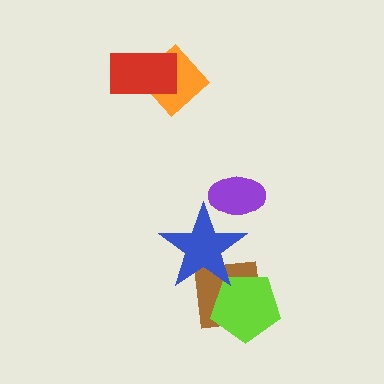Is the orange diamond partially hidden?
Yes, it is partially covered by another shape.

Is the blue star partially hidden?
Yes, it is partially covered by another shape.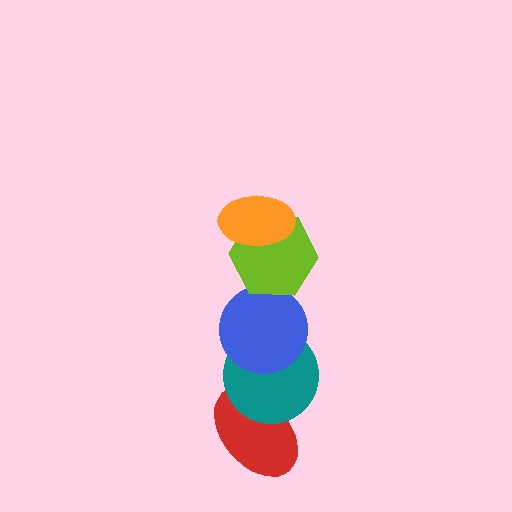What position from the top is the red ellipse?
The red ellipse is 5th from the top.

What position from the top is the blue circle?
The blue circle is 3rd from the top.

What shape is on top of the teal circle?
The blue circle is on top of the teal circle.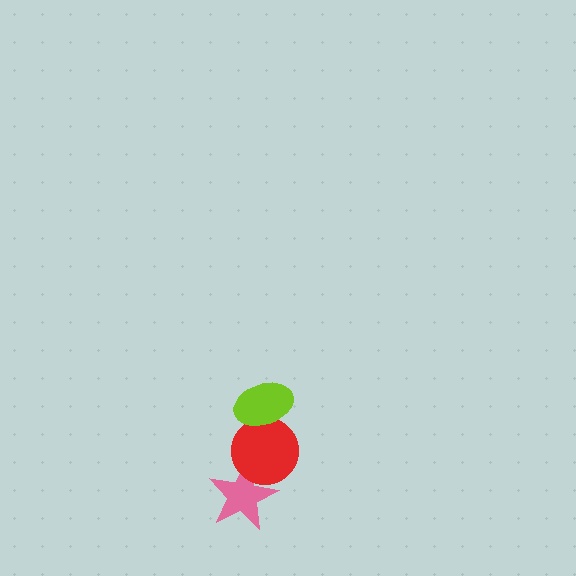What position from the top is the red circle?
The red circle is 2nd from the top.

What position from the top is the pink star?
The pink star is 3rd from the top.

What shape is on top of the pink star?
The red circle is on top of the pink star.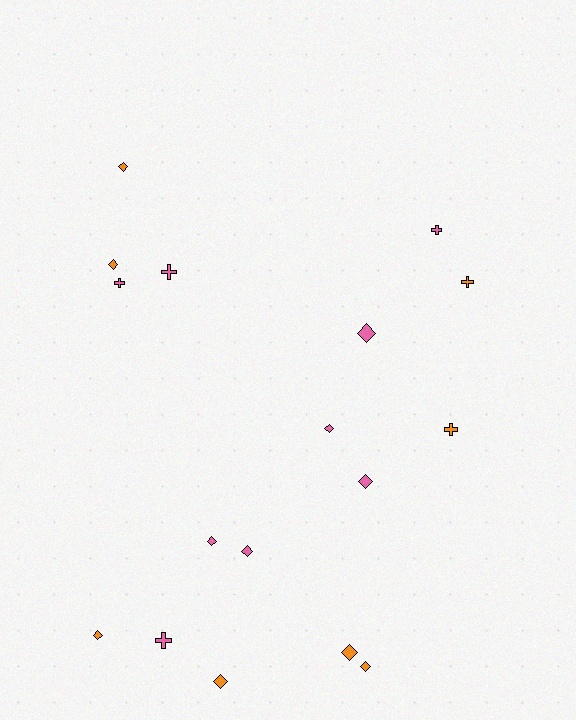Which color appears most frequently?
Pink, with 9 objects.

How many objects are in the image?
There are 17 objects.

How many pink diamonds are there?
There are 5 pink diamonds.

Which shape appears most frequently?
Diamond, with 11 objects.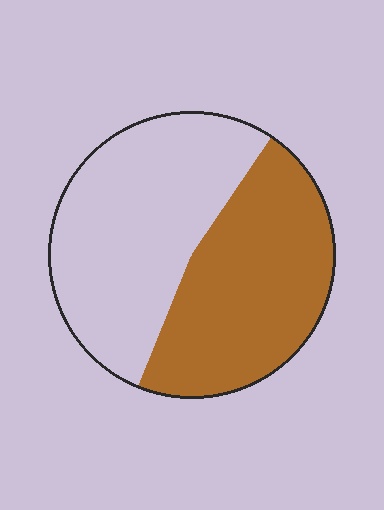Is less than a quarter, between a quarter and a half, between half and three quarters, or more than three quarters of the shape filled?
Between a quarter and a half.